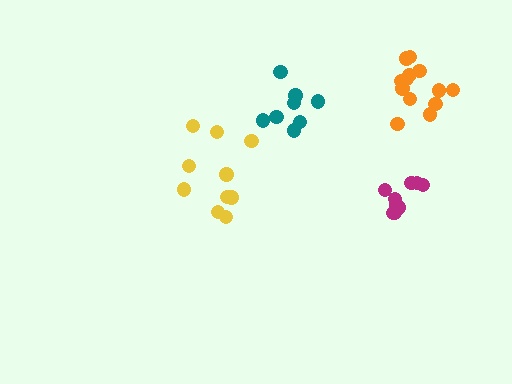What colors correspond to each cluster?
The clusters are colored: yellow, magenta, teal, orange.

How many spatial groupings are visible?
There are 4 spatial groupings.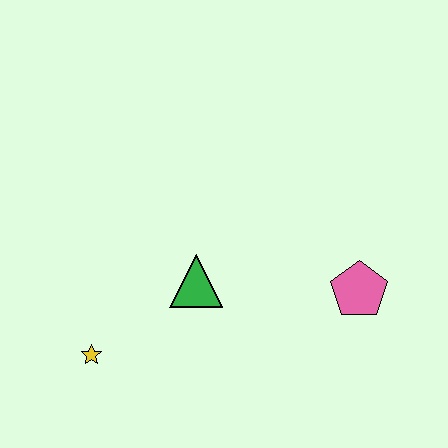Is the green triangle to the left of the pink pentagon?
Yes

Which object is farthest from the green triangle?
The pink pentagon is farthest from the green triangle.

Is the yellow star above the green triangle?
No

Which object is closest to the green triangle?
The yellow star is closest to the green triangle.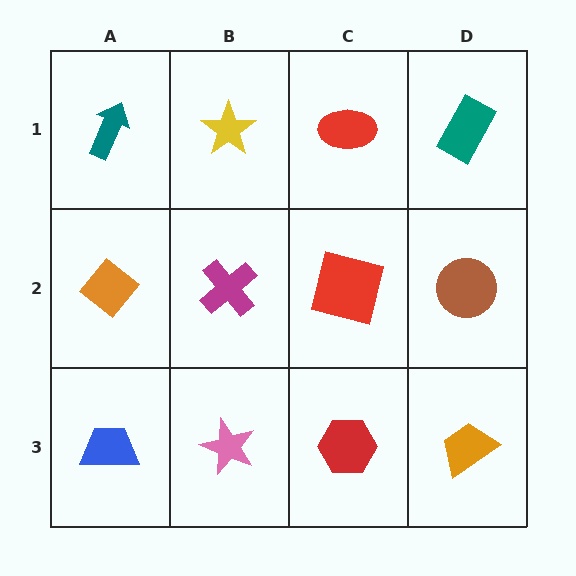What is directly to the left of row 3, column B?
A blue trapezoid.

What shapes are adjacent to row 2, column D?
A teal rectangle (row 1, column D), an orange trapezoid (row 3, column D), a red square (row 2, column C).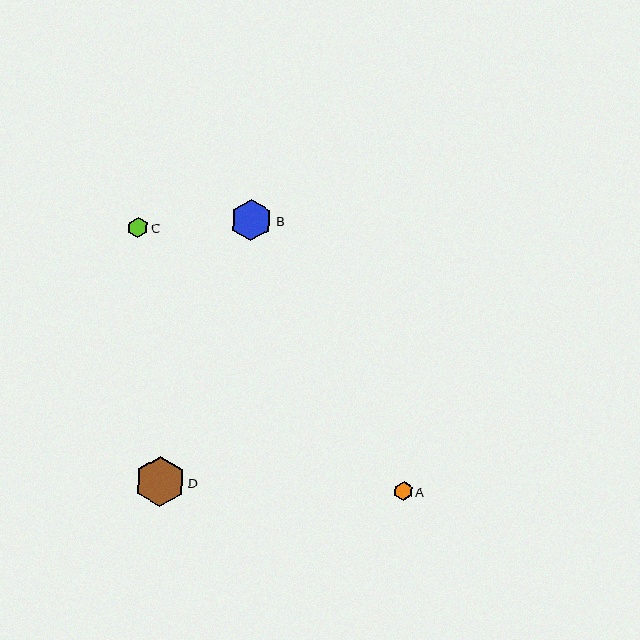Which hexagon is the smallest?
Hexagon A is the smallest with a size of approximately 19 pixels.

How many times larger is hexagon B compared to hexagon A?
Hexagon B is approximately 2.2 times the size of hexagon A.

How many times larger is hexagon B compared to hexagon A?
Hexagon B is approximately 2.2 times the size of hexagon A.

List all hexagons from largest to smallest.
From largest to smallest: D, B, C, A.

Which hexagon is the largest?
Hexagon D is the largest with a size of approximately 51 pixels.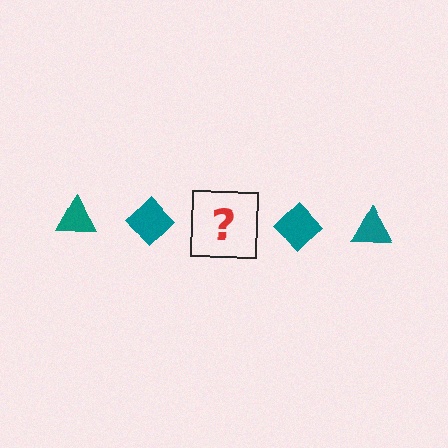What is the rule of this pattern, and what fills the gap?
The rule is that the pattern cycles through triangle, diamond shapes in teal. The gap should be filled with a teal triangle.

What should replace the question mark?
The question mark should be replaced with a teal triangle.